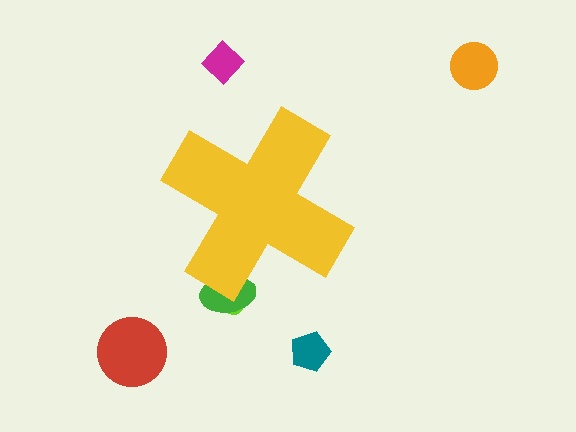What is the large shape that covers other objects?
A yellow cross.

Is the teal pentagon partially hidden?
No, the teal pentagon is fully visible.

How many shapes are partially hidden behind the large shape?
2 shapes are partially hidden.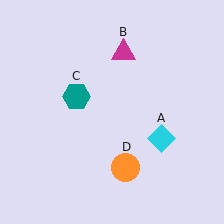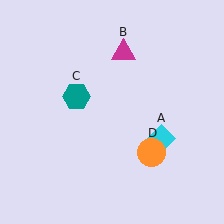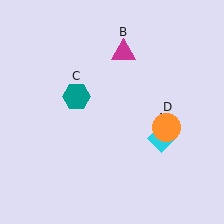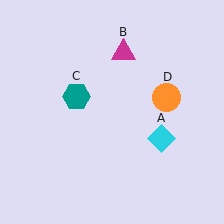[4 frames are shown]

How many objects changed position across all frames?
1 object changed position: orange circle (object D).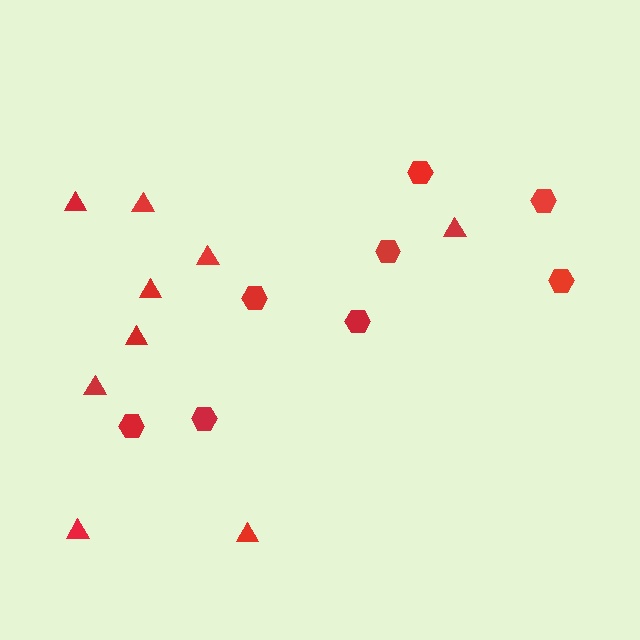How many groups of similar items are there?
There are 2 groups: one group of hexagons (8) and one group of triangles (9).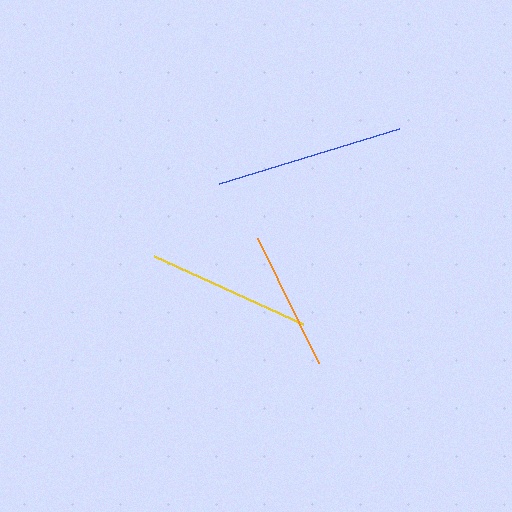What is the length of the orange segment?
The orange segment is approximately 139 pixels long.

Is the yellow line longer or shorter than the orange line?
The yellow line is longer than the orange line.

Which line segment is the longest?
The blue line is the longest at approximately 189 pixels.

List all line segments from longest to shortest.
From longest to shortest: blue, yellow, orange.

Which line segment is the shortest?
The orange line is the shortest at approximately 139 pixels.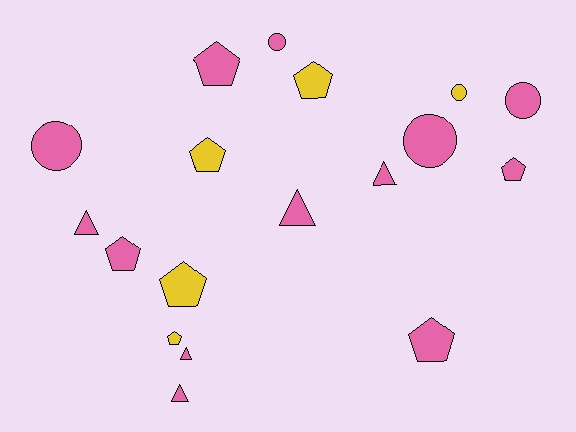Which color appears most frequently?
Pink, with 13 objects.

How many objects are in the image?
There are 18 objects.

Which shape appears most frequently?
Pentagon, with 8 objects.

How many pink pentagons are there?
There are 4 pink pentagons.